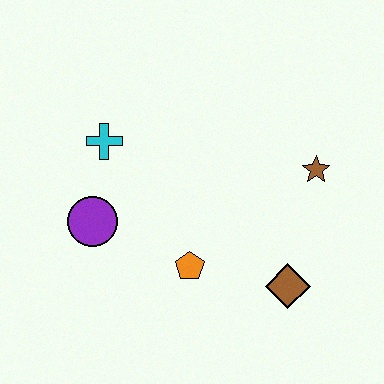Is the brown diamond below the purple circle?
Yes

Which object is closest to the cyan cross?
The purple circle is closest to the cyan cross.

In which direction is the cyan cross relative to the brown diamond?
The cyan cross is to the left of the brown diamond.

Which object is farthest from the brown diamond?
The cyan cross is farthest from the brown diamond.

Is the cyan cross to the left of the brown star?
Yes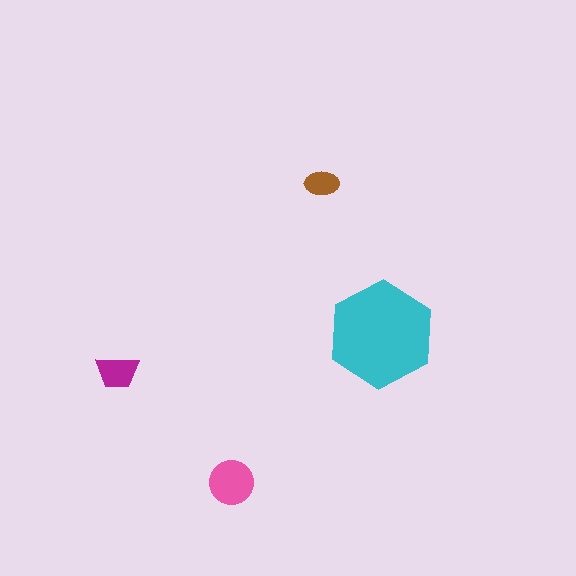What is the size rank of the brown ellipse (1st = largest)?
4th.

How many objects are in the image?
There are 4 objects in the image.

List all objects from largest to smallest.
The cyan hexagon, the pink circle, the magenta trapezoid, the brown ellipse.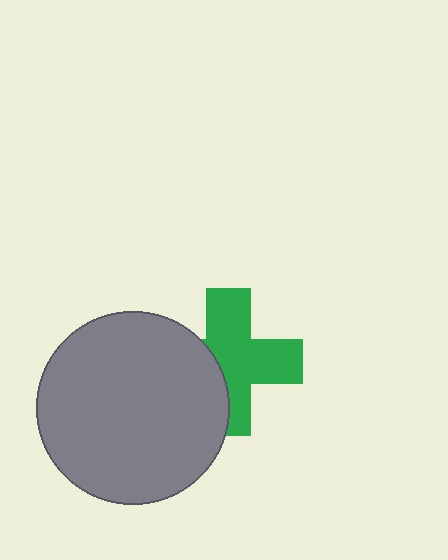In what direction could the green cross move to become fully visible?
The green cross could move right. That would shift it out from behind the gray circle entirely.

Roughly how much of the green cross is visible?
Most of it is visible (roughly 65%).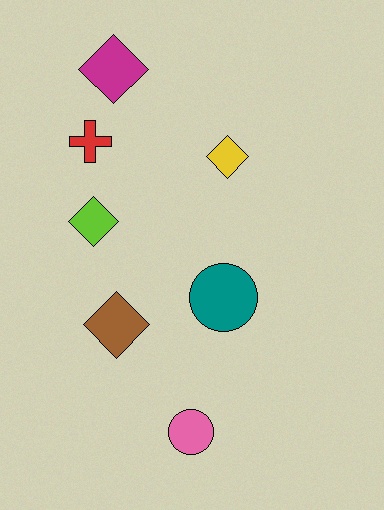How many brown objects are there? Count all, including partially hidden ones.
There is 1 brown object.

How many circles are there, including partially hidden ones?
There are 2 circles.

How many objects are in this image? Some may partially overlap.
There are 7 objects.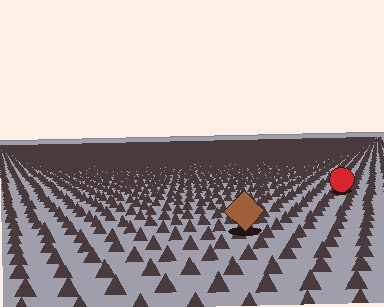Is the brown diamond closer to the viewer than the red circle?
Yes. The brown diamond is closer — you can tell from the texture gradient: the ground texture is coarser near it.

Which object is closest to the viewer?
The brown diamond is closest. The texture marks near it are larger and more spread out.